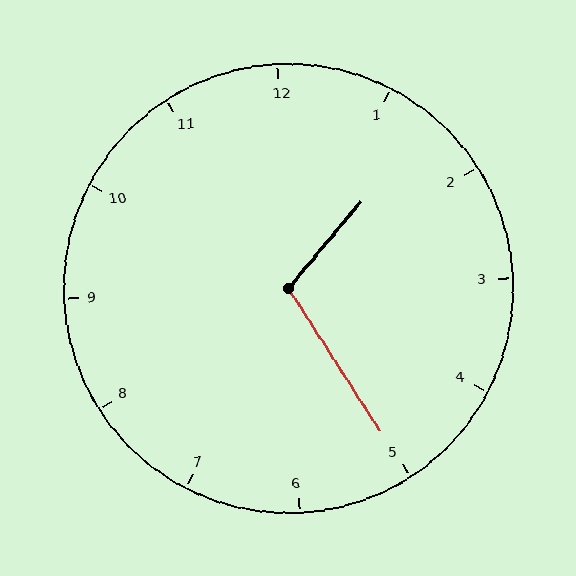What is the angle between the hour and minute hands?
Approximately 108 degrees.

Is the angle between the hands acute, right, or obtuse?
It is obtuse.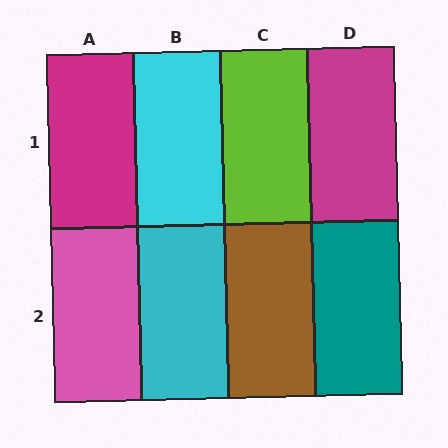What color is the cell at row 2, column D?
Teal.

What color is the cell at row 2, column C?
Brown.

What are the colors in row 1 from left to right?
Magenta, cyan, lime, magenta.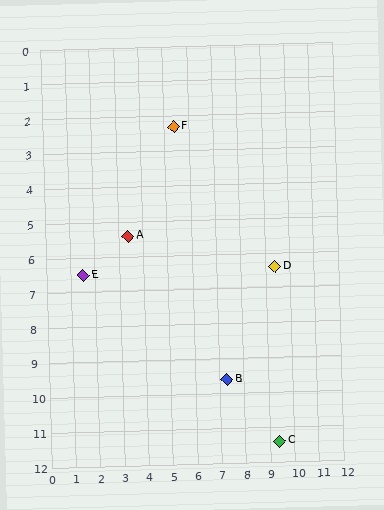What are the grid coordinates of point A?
Point A is at approximately (3.4, 5.4).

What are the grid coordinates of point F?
Point F is at approximately (5.4, 2.3).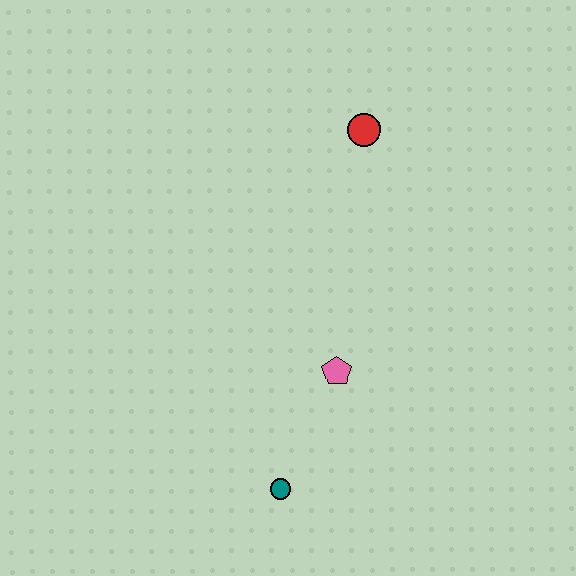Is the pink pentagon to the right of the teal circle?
Yes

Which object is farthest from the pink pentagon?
The red circle is farthest from the pink pentagon.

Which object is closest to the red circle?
The pink pentagon is closest to the red circle.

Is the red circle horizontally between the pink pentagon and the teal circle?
No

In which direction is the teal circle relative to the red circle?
The teal circle is below the red circle.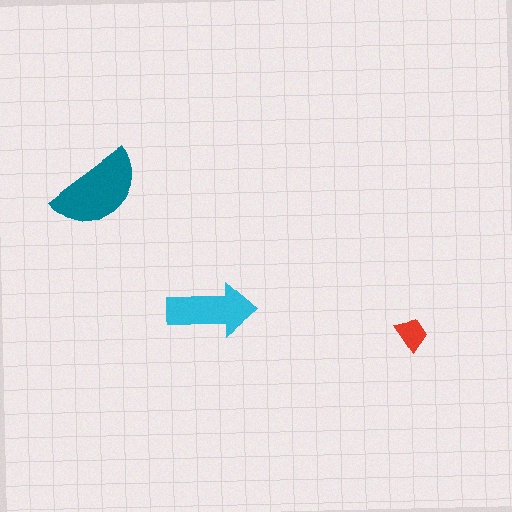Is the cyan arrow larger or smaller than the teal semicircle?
Smaller.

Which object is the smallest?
The red trapezoid.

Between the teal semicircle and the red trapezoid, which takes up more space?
The teal semicircle.